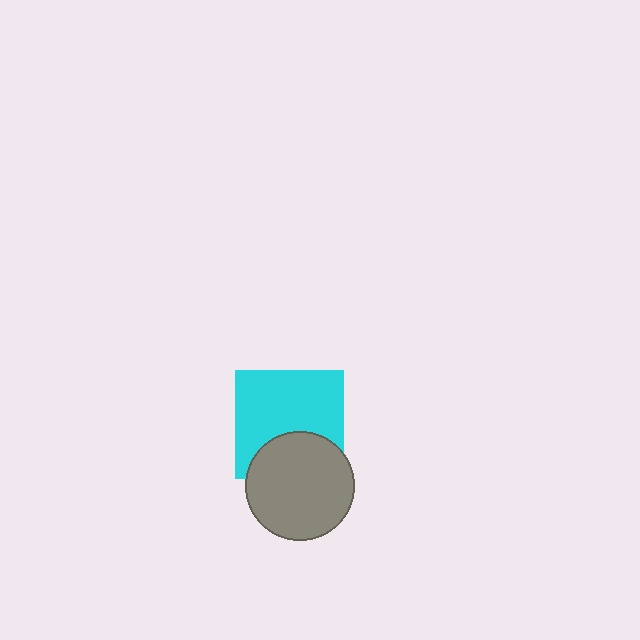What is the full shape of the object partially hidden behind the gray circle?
The partially hidden object is a cyan square.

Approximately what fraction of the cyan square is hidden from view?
Roughly 32% of the cyan square is hidden behind the gray circle.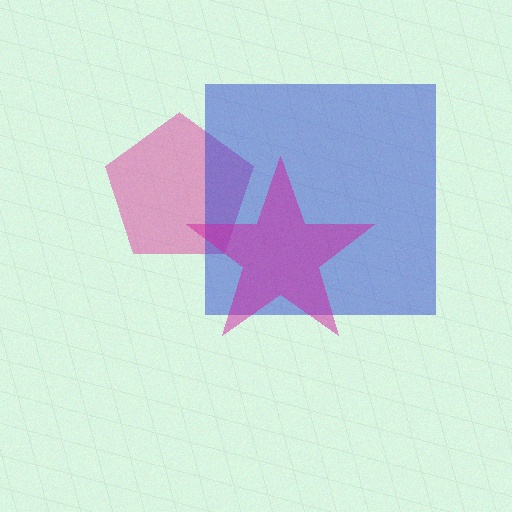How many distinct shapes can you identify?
There are 3 distinct shapes: a pink pentagon, a blue square, a magenta star.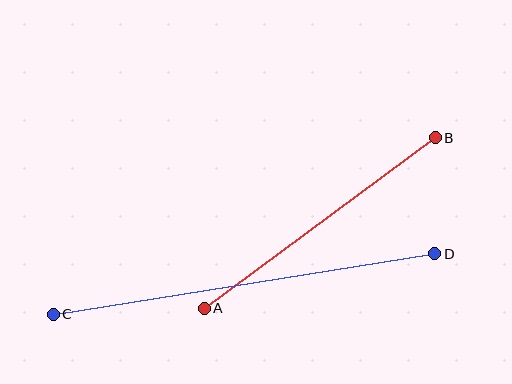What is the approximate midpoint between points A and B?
The midpoint is at approximately (320, 223) pixels.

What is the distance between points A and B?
The distance is approximately 287 pixels.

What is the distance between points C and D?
The distance is approximately 386 pixels.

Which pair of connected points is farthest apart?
Points C and D are farthest apart.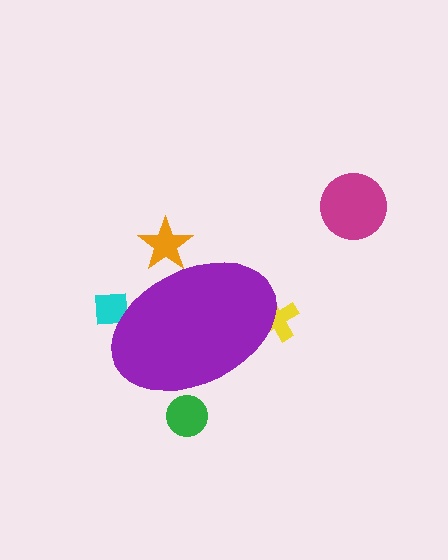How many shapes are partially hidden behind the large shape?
4 shapes are partially hidden.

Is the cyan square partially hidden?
Yes, the cyan square is partially hidden behind the purple ellipse.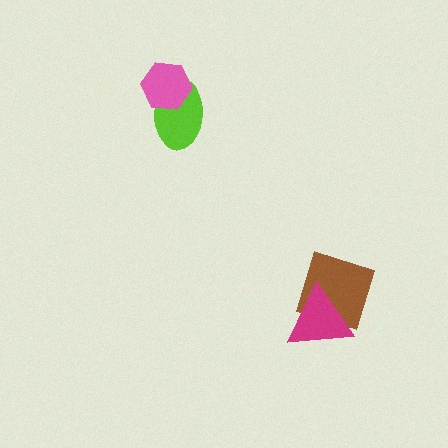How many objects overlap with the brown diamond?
1 object overlaps with the brown diamond.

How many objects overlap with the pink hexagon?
1 object overlaps with the pink hexagon.